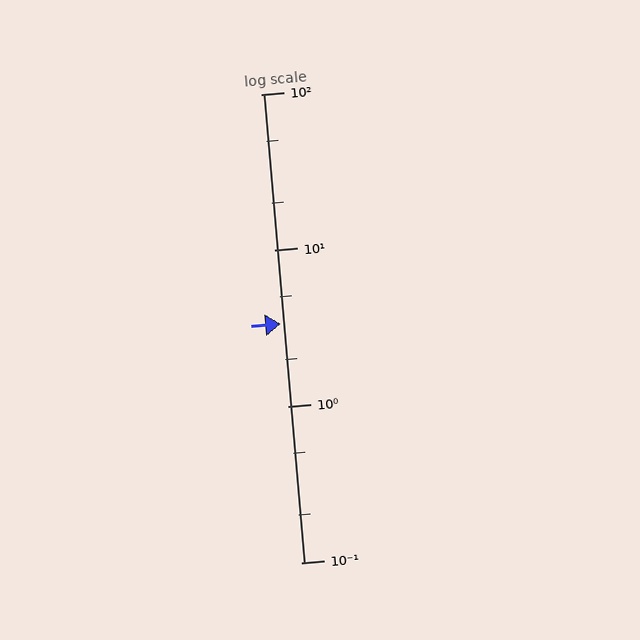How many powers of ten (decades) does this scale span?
The scale spans 3 decades, from 0.1 to 100.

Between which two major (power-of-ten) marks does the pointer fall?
The pointer is between 1 and 10.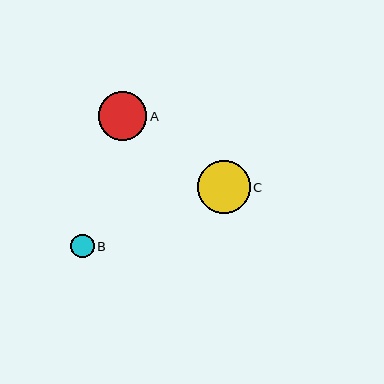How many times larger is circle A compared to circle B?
Circle A is approximately 2.1 times the size of circle B.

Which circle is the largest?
Circle C is the largest with a size of approximately 53 pixels.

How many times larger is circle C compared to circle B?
Circle C is approximately 2.2 times the size of circle B.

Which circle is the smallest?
Circle B is the smallest with a size of approximately 24 pixels.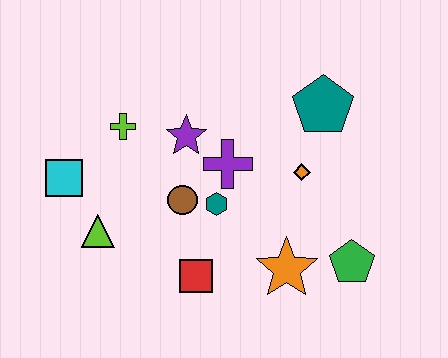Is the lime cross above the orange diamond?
Yes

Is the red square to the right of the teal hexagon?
No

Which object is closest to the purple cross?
The teal hexagon is closest to the purple cross.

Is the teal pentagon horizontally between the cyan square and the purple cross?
No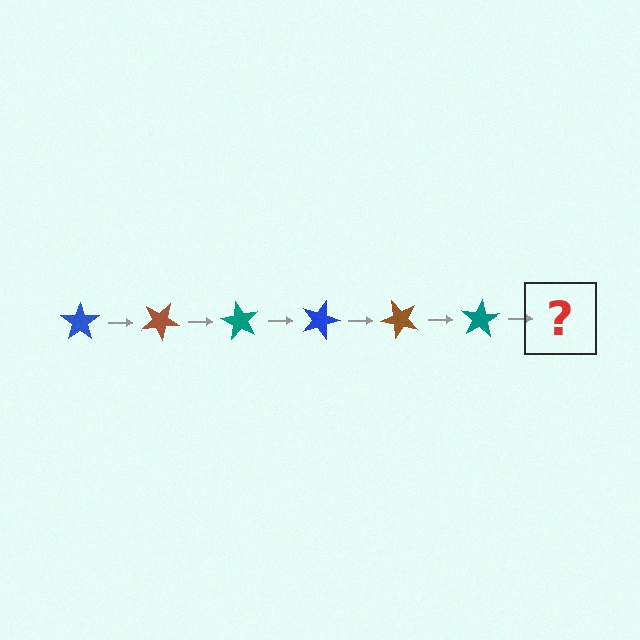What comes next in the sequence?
The next element should be a blue star, rotated 180 degrees from the start.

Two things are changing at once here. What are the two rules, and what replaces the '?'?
The two rules are that it rotates 30 degrees each step and the color cycles through blue, brown, and teal. The '?' should be a blue star, rotated 180 degrees from the start.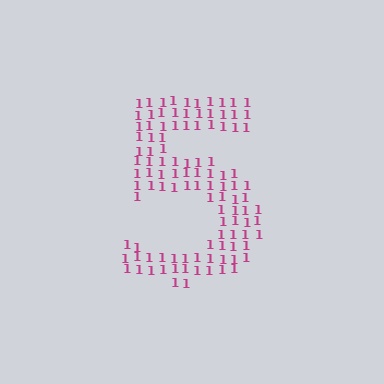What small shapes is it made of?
It is made of small digit 1's.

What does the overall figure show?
The overall figure shows the digit 5.